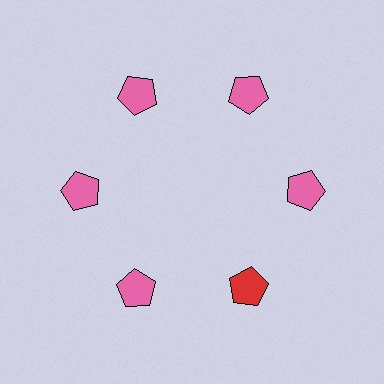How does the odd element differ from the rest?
It has a different color: red instead of pink.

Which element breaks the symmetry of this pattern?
The red pentagon at roughly the 5 o'clock position breaks the symmetry. All other shapes are pink pentagons.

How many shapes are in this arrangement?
There are 6 shapes arranged in a ring pattern.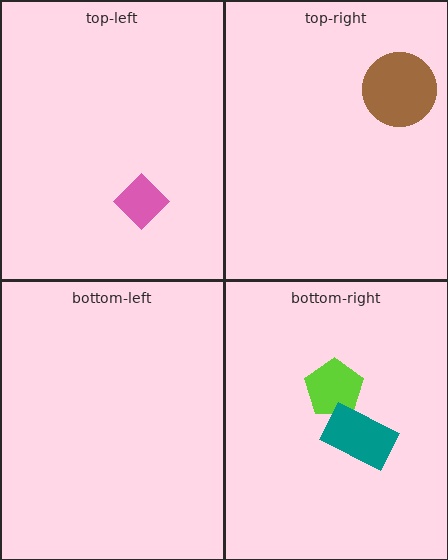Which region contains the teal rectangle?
The bottom-right region.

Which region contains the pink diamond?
The top-left region.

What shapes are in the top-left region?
The pink diamond.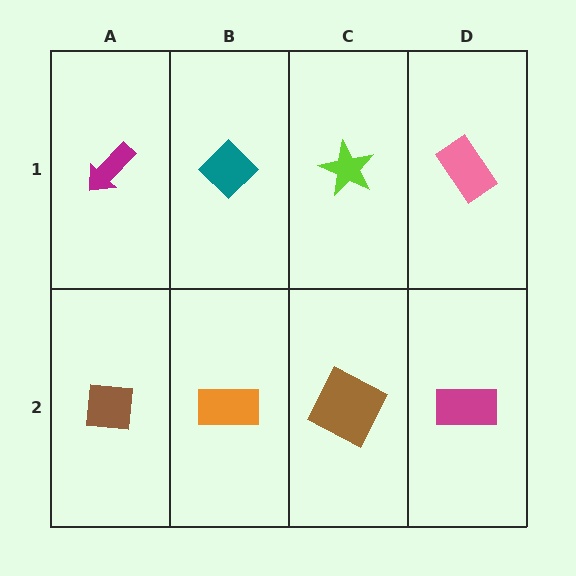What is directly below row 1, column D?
A magenta rectangle.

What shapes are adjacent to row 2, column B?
A teal diamond (row 1, column B), a brown square (row 2, column A), a brown square (row 2, column C).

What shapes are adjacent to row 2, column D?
A pink rectangle (row 1, column D), a brown square (row 2, column C).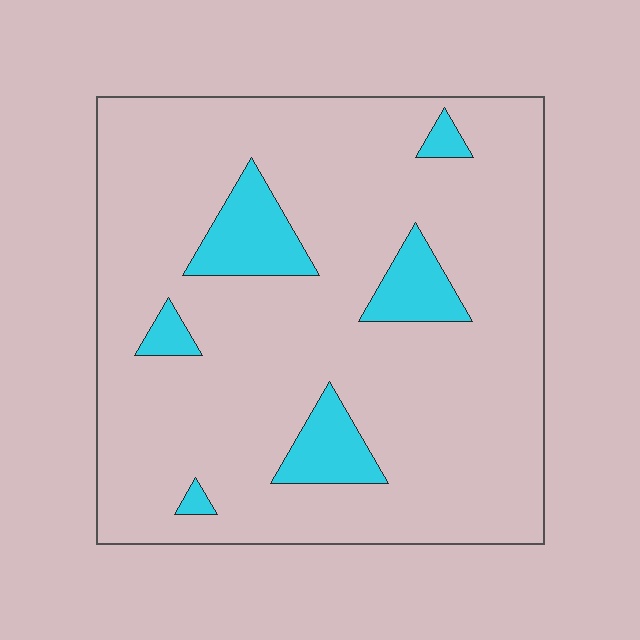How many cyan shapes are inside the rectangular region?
6.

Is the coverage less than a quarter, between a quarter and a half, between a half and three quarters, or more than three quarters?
Less than a quarter.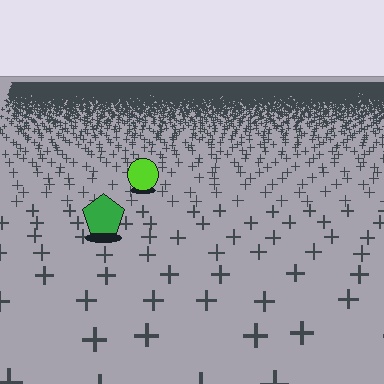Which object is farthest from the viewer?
The lime circle is farthest from the viewer. It appears smaller and the ground texture around it is denser.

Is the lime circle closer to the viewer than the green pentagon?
No. The green pentagon is closer — you can tell from the texture gradient: the ground texture is coarser near it.